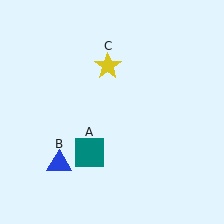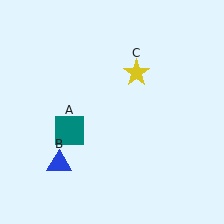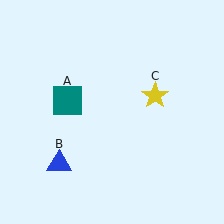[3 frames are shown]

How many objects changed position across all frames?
2 objects changed position: teal square (object A), yellow star (object C).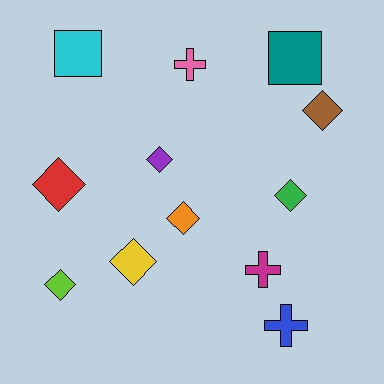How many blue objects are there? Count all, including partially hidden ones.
There is 1 blue object.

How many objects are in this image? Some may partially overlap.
There are 12 objects.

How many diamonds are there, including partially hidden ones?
There are 7 diamonds.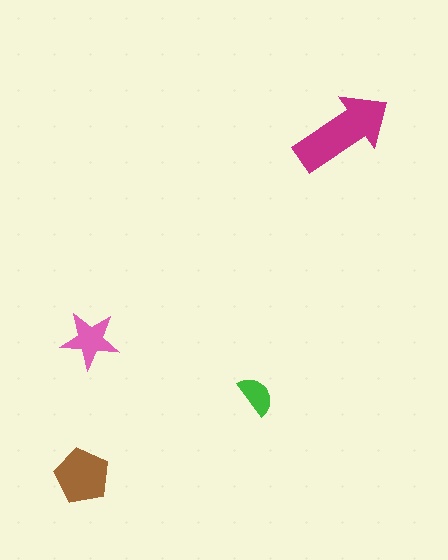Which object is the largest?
The magenta arrow.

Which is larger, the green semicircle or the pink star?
The pink star.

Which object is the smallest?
The green semicircle.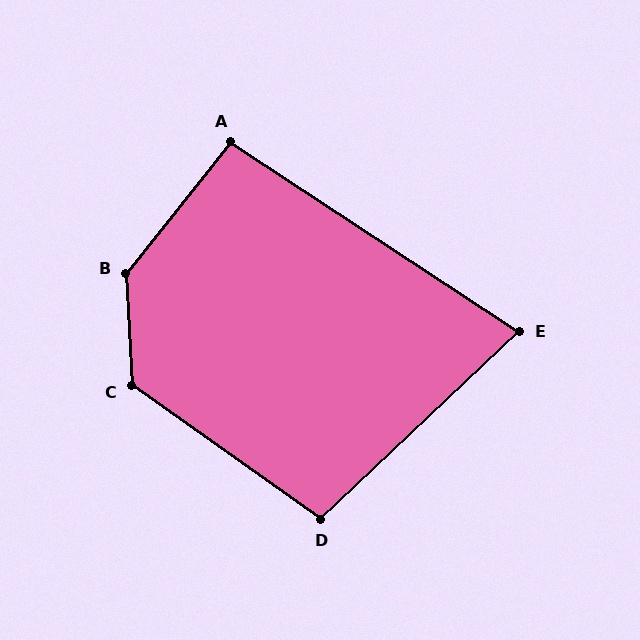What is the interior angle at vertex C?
Approximately 128 degrees (obtuse).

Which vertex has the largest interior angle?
B, at approximately 139 degrees.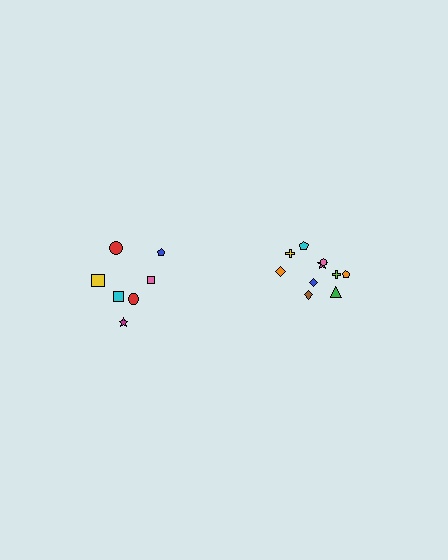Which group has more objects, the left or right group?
The right group.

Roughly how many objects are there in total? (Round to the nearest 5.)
Roughly 15 objects in total.